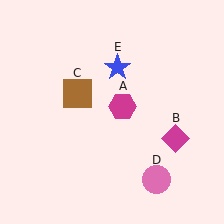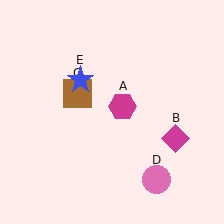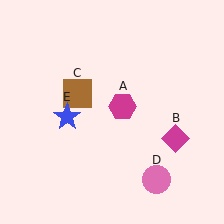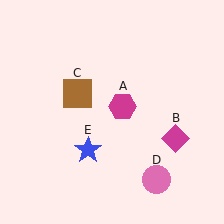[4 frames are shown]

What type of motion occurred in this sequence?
The blue star (object E) rotated counterclockwise around the center of the scene.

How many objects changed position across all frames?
1 object changed position: blue star (object E).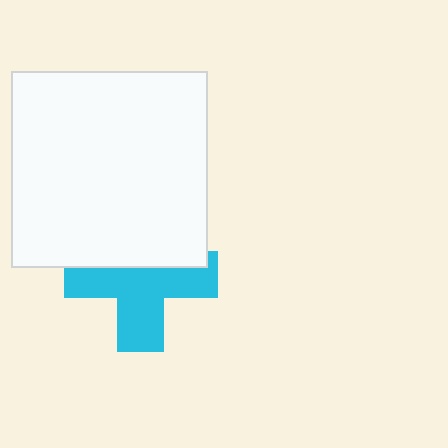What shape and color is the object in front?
The object in front is a white square.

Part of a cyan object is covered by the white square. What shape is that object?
It is a cross.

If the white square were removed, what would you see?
You would see the complete cyan cross.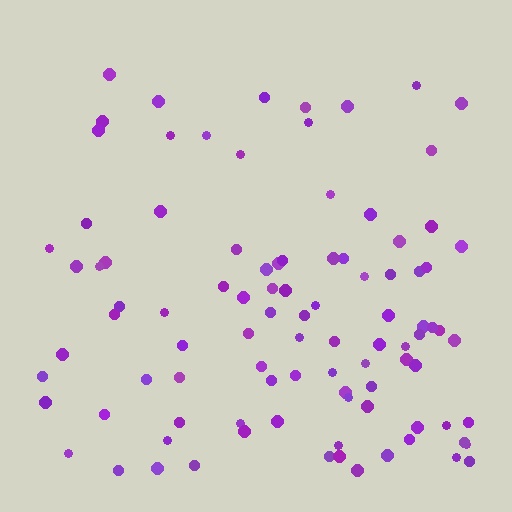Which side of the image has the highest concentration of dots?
The bottom.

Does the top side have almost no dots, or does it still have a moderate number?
Still a moderate number, just noticeably fewer than the bottom.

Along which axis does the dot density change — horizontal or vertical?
Vertical.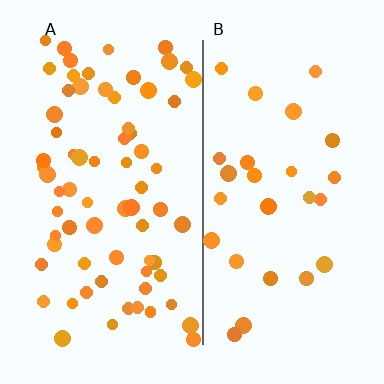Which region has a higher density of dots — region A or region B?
A (the left).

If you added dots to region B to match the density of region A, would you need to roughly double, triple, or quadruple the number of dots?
Approximately triple.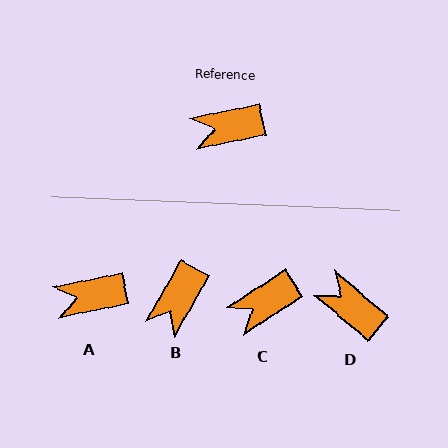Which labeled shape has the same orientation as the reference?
A.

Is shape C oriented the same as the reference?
No, it is off by about 21 degrees.